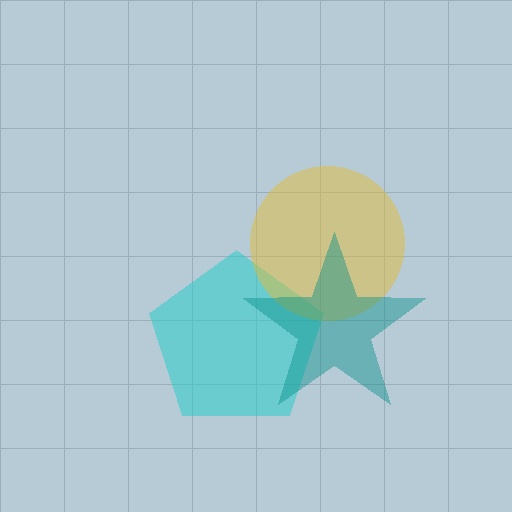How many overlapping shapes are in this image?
There are 3 overlapping shapes in the image.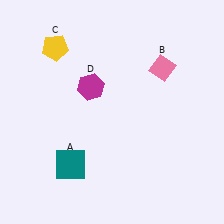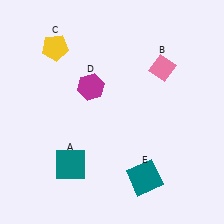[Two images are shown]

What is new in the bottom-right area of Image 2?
A teal square (E) was added in the bottom-right area of Image 2.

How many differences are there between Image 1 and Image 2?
There is 1 difference between the two images.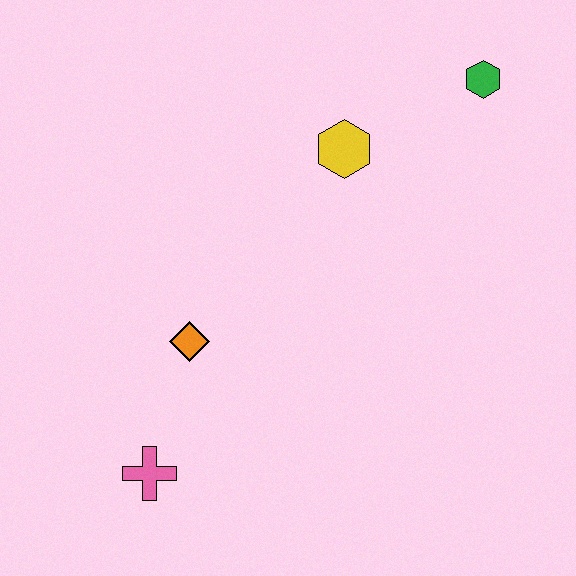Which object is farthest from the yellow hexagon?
The pink cross is farthest from the yellow hexagon.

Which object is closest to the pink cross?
The orange diamond is closest to the pink cross.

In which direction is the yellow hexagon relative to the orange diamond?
The yellow hexagon is above the orange diamond.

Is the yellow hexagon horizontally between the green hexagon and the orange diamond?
Yes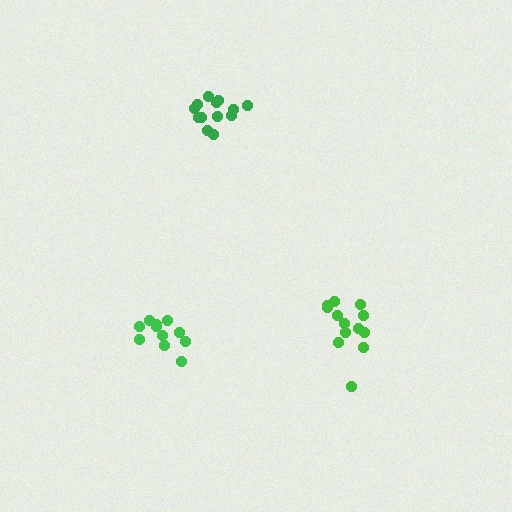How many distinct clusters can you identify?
There are 3 distinct clusters.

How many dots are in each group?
Group 1: 13 dots, Group 2: 13 dots, Group 3: 11 dots (37 total).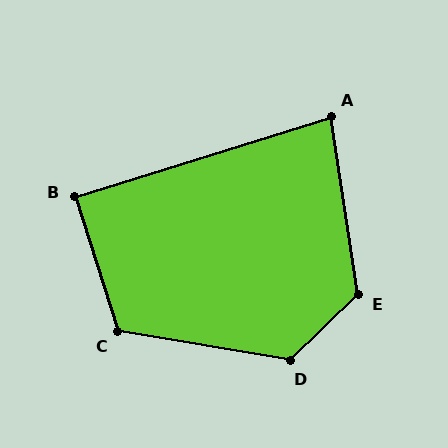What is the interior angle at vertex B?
Approximately 90 degrees (approximately right).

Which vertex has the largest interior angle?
D, at approximately 126 degrees.